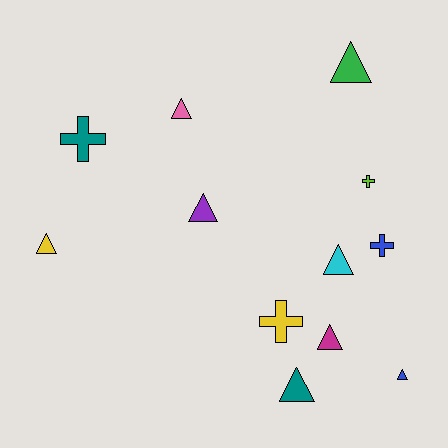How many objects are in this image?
There are 12 objects.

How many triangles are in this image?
There are 8 triangles.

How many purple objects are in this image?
There is 1 purple object.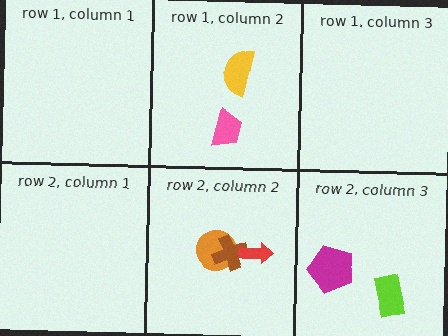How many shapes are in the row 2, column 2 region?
3.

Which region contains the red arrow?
The row 2, column 2 region.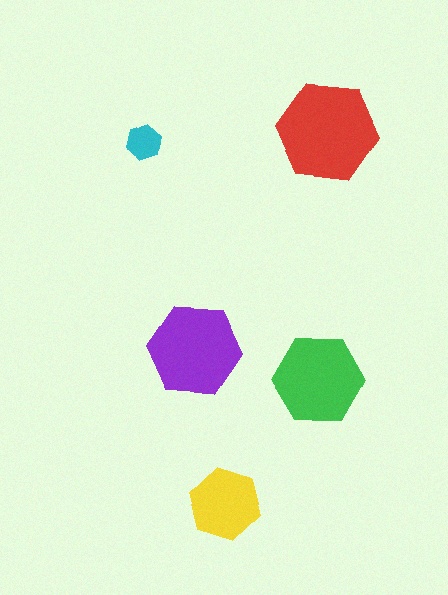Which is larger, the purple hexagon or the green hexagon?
The purple one.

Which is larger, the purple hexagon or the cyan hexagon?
The purple one.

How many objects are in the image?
There are 5 objects in the image.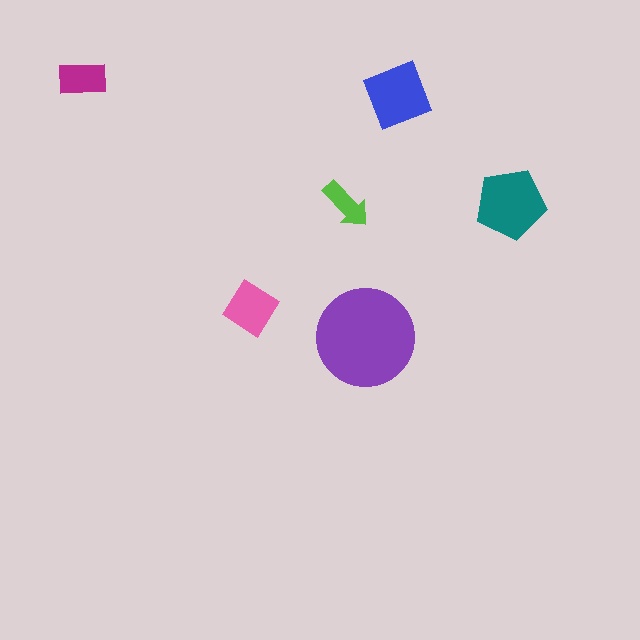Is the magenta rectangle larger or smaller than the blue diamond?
Smaller.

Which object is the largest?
The purple circle.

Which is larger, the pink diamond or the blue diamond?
The blue diamond.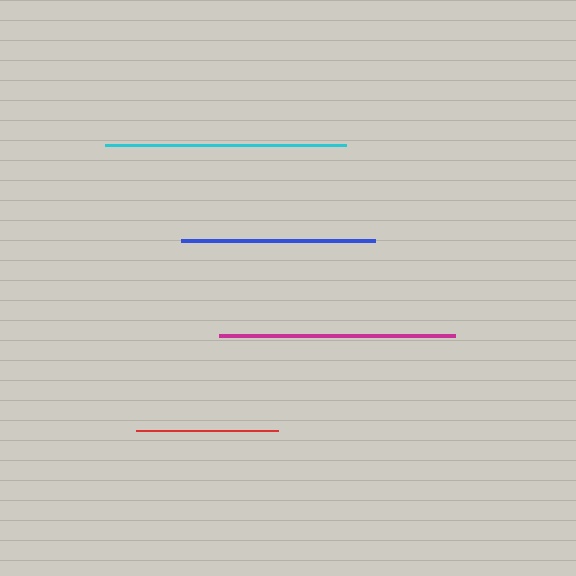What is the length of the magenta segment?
The magenta segment is approximately 236 pixels long.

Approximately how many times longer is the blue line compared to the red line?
The blue line is approximately 1.4 times the length of the red line.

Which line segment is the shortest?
The red line is the shortest at approximately 142 pixels.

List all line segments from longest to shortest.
From longest to shortest: cyan, magenta, blue, red.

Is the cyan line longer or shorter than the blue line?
The cyan line is longer than the blue line.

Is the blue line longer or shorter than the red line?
The blue line is longer than the red line.